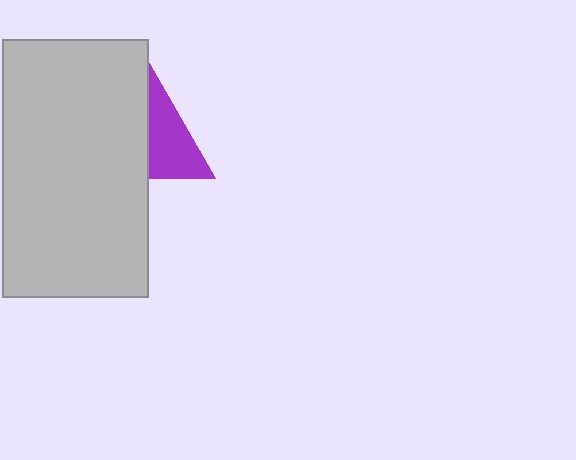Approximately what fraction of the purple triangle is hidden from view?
Roughly 50% of the purple triangle is hidden behind the light gray rectangle.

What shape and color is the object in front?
The object in front is a light gray rectangle.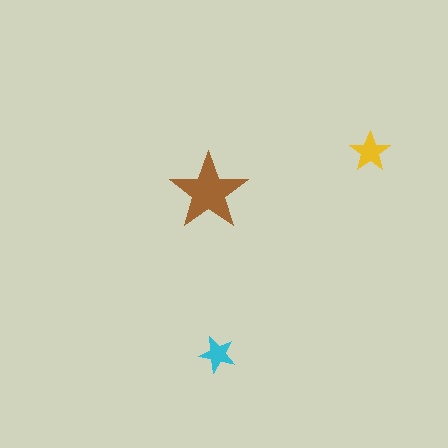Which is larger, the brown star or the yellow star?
The brown one.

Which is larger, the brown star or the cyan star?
The brown one.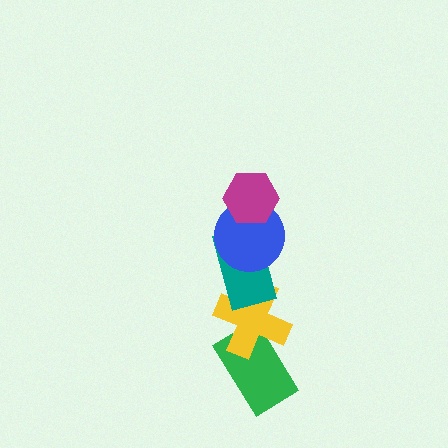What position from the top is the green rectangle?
The green rectangle is 5th from the top.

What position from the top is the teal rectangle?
The teal rectangle is 3rd from the top.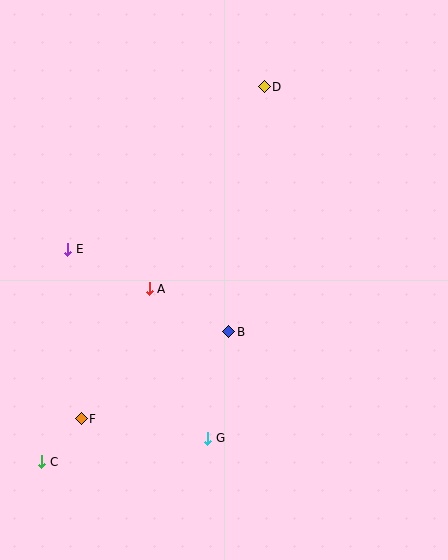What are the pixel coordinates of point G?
Point G is at (208, 438).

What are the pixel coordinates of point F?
Point F is at (81, 419).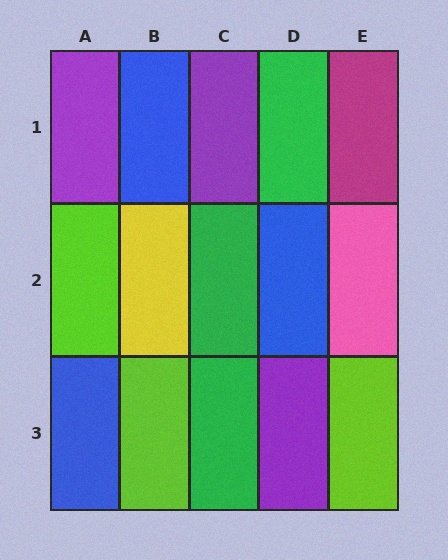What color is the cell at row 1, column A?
Purple.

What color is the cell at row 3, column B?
Lime.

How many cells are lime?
3 cells are lime.